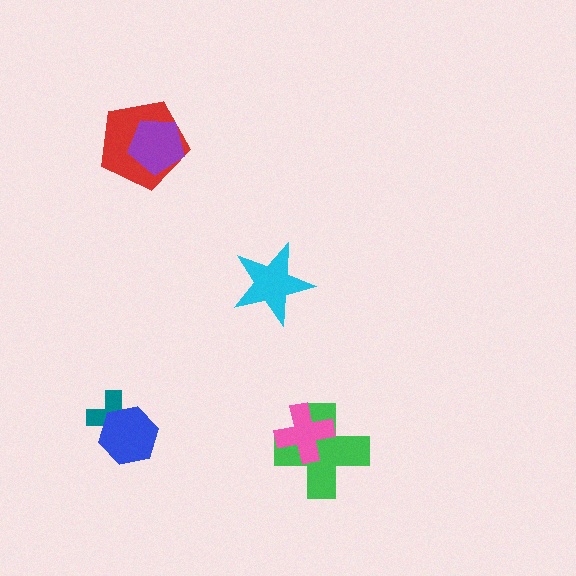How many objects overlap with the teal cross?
1 object overlaps with the teal cross.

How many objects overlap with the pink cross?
1 object overlaps with the pink cross.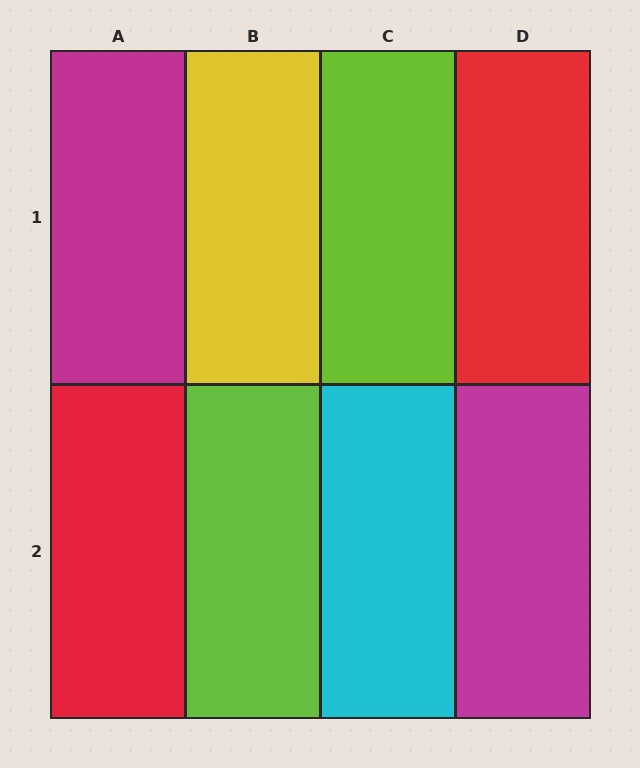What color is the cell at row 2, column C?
Cyan.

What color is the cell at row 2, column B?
Lime.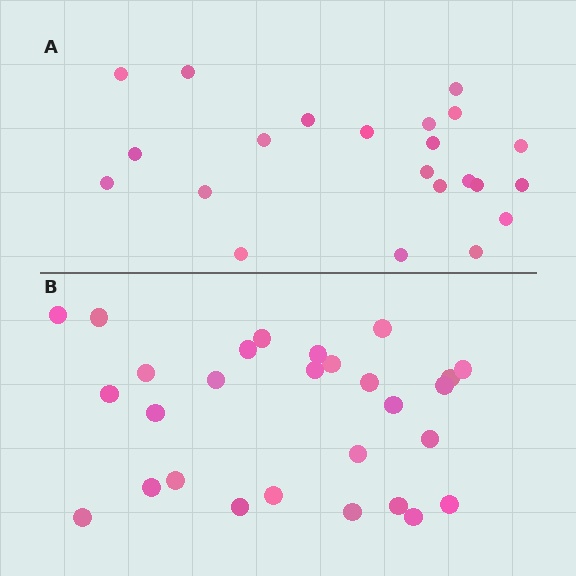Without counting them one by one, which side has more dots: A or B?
Region B (the bottom region) has more dots.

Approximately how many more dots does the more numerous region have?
Region B has about 6 more dots than region A.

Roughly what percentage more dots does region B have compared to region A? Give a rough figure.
About 25% more.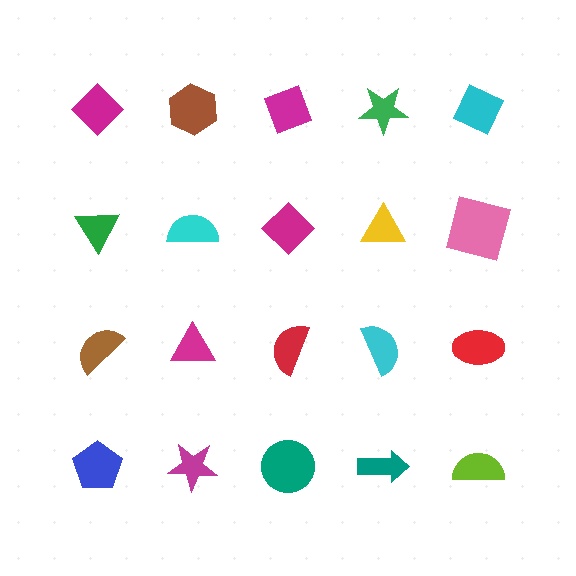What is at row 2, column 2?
A cyan semicircle.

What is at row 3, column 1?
A brown semicircle.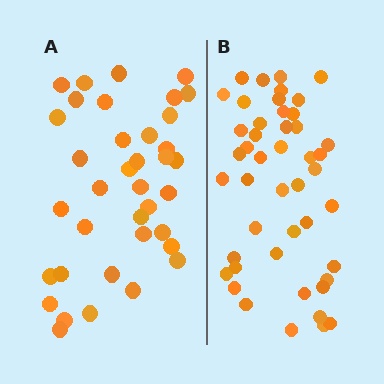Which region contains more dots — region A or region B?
Region B (the right region) has more dots.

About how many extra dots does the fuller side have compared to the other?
Region B has roughly 8 or so more dots than region A.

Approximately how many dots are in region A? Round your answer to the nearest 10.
About 40 dots. (The exact count is 37, which rounds to 40.)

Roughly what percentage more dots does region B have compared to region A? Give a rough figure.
About 25% more.